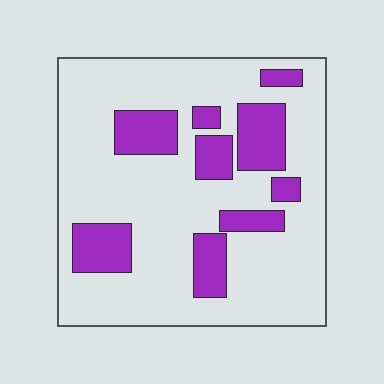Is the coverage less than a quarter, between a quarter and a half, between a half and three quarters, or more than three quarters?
Less than a quarter.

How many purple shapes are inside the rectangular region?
9.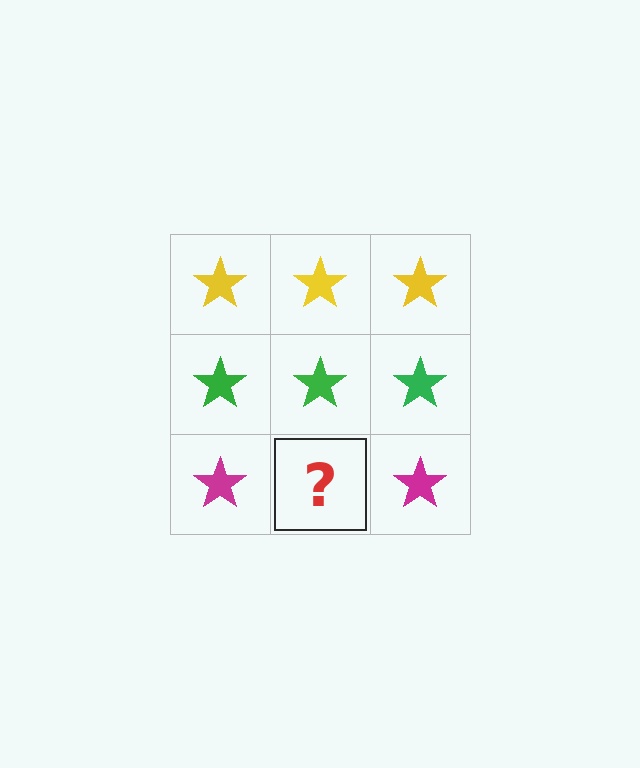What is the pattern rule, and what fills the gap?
The rule is that each row has a consistent color. The gap should be filled with a magenta star.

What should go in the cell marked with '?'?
The missing cell should contain a magenta star.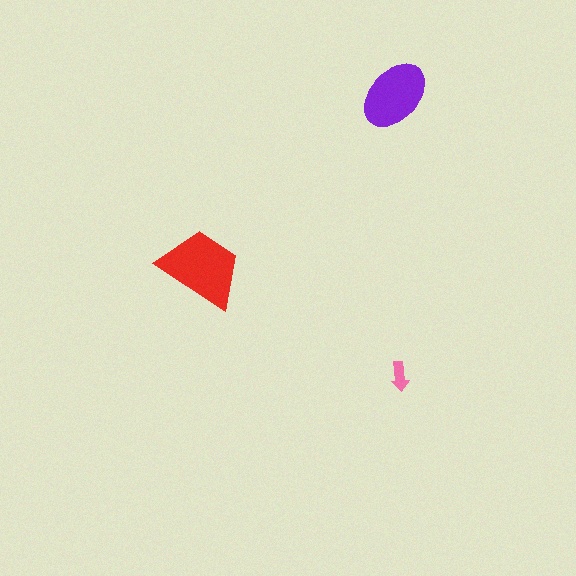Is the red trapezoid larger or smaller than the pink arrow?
Larger.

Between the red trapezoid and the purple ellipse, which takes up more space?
The red trapezoid.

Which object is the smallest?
The pink arrow.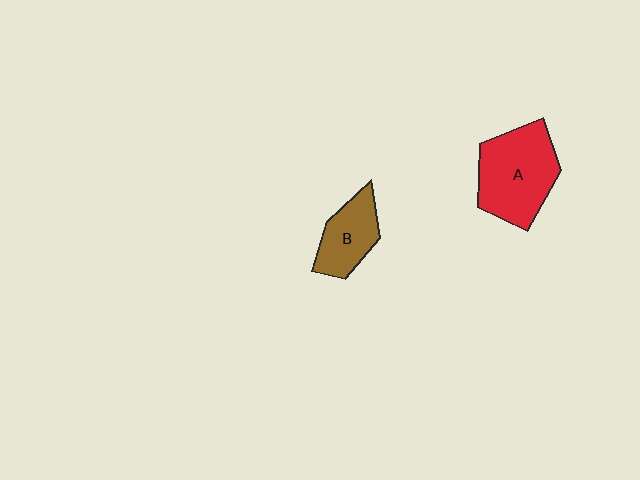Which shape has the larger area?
Shape A (red).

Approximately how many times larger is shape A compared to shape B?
Approximately 1.7 times.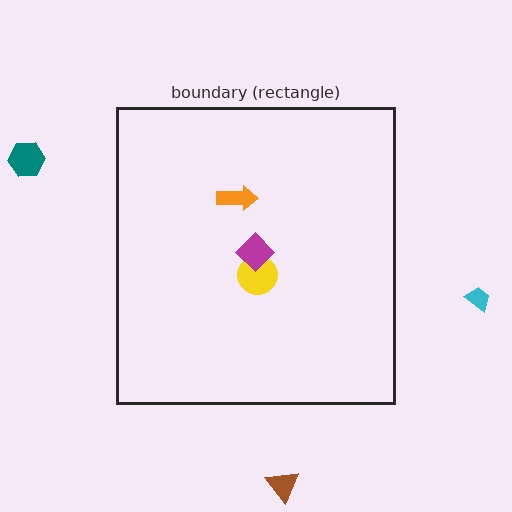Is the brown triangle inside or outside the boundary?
Outside.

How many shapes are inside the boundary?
3 inside, 3 outside.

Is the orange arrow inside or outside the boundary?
Inside.